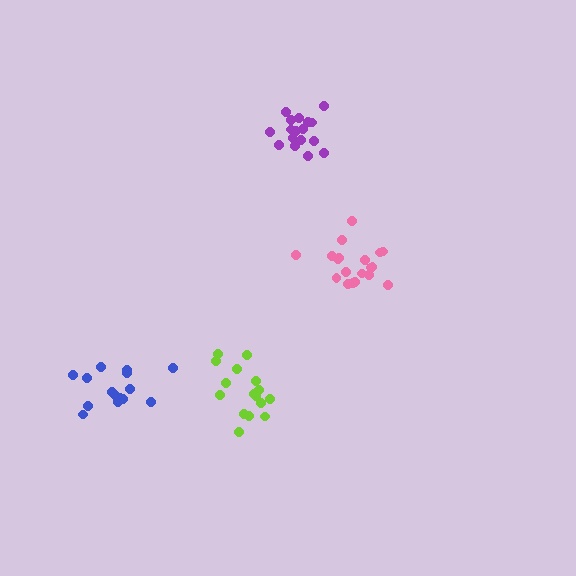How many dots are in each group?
Group 1: 15 dots, Group 2: 19 dots, Group 3: 16 dots, Group 4: 17 dots (67 total).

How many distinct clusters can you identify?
There are 4 distinct clusters.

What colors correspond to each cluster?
The clusters are colored: blue, pink, lime, purple.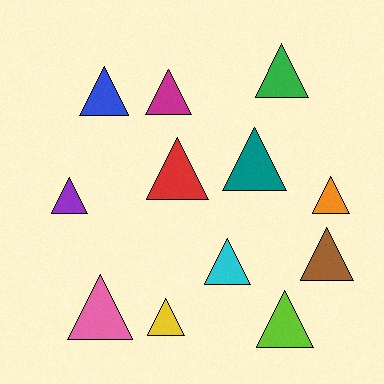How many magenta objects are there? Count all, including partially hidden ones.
There is 1 magenta object.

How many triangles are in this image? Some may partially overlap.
There are 12 triangles.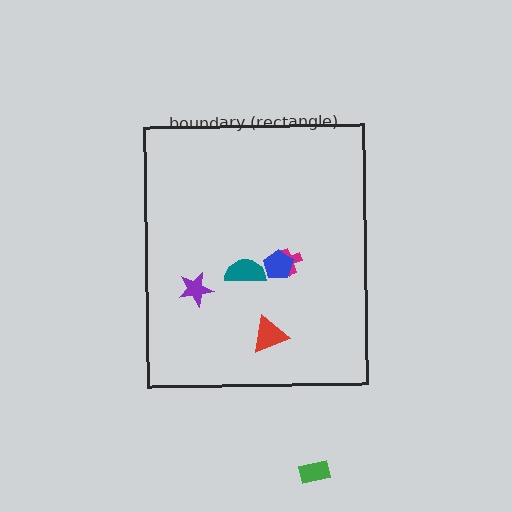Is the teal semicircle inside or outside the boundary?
Inside.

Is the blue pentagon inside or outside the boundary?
Inside.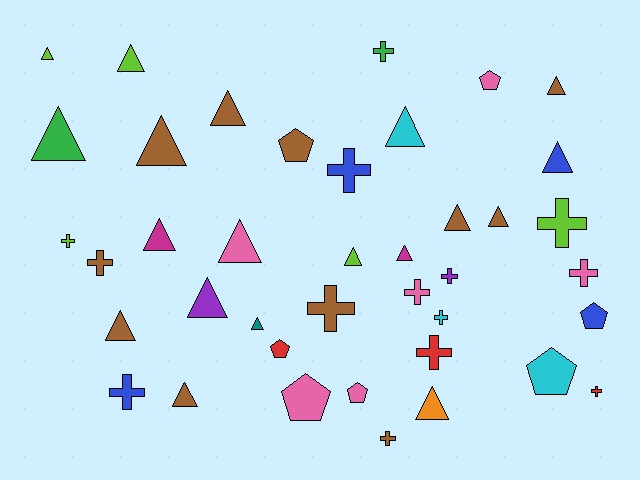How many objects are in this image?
There are 40 objects.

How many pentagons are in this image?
There are 7 pentagons.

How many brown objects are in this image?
There are 11 brown objects.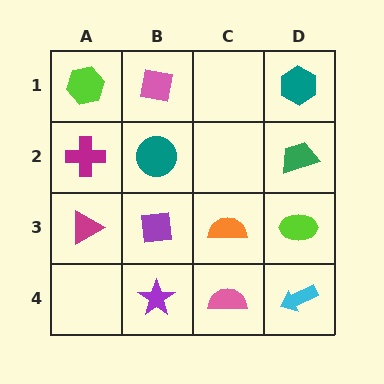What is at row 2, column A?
A magenta cross.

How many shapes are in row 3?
4 shapes.